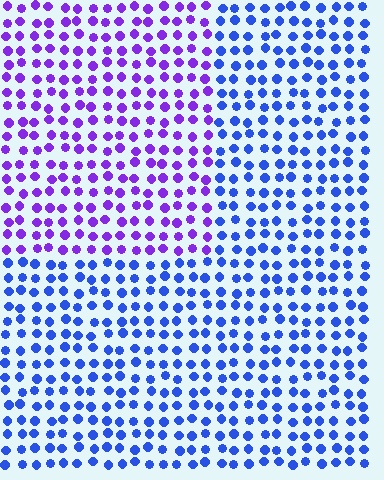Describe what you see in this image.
The image is filled with small blue elements in a uniform arrangement. A rectangle-shaped region is visible where the elements are tinted to a slightly different hue, forming a subtle color boundary.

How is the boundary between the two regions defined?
The boundary is defined purely by a slight shift in hue (about 43 degrees). Spacing, size, and orientation are identical on both sides.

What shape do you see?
I see a rectangle.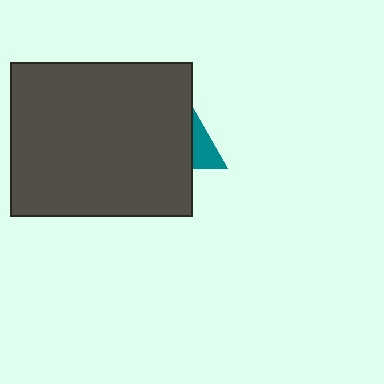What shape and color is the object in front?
The object in front is a dark gray rectangle.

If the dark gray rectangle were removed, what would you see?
You would see the complete teal triangle.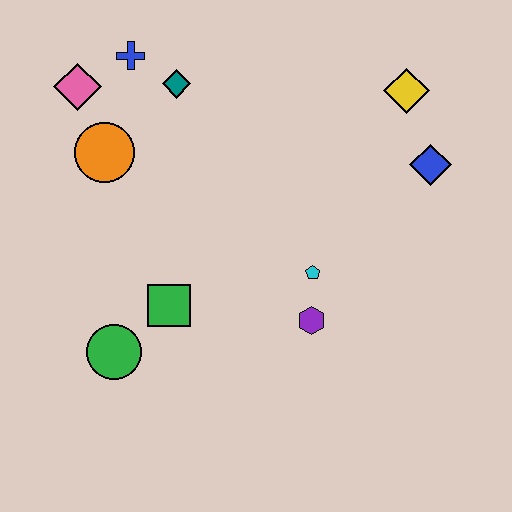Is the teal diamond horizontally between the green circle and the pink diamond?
No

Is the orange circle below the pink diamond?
Yes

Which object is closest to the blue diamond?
The yellow diamond is closest to the blue diamond.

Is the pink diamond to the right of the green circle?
No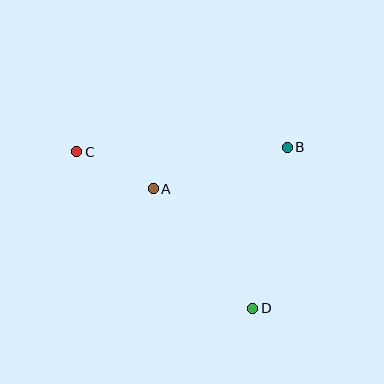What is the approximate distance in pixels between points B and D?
The distance between B and D is approximately 164 pixels.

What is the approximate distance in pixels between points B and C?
The distance between B and C is approximately 211 pixels.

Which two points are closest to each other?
Points A and C are closest to each other.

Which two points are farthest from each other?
Points C and D are farthest from each other.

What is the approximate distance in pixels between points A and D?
The distance between A and D is approximately 155 pixels.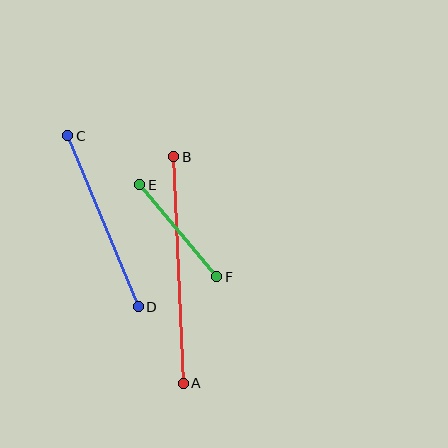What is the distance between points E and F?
The distance is approximately 120 pixels.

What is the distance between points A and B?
The distance is approximately 227 pixels.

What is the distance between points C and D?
The distance is approximately 185 pixels.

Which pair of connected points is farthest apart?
Points A and B are farthest apart.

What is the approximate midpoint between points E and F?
The midpoint is at approximately (178, 231) pixels.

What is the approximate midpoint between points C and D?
The midpoint is at approximately (103, 221) pixels.